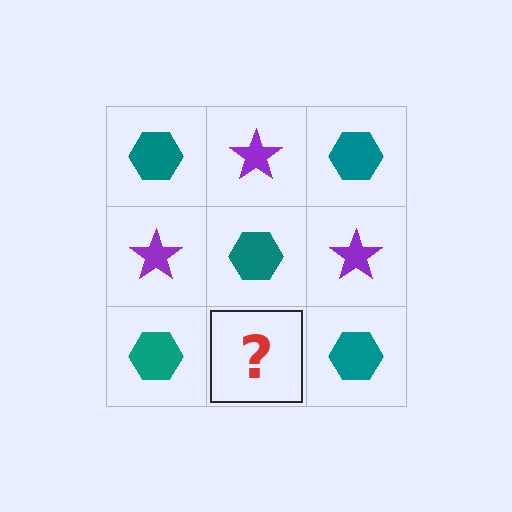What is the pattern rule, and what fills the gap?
The rule is that it alternates teal hexagon and purple star in a checkerboard pattern. The gap should be filled with a purple star.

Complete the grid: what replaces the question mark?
The question mark should be replaced with a purple star.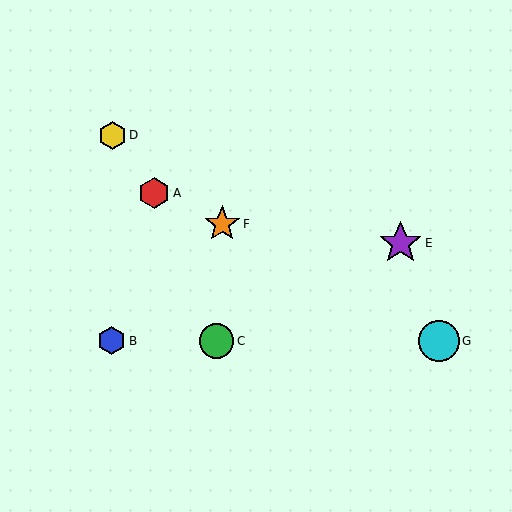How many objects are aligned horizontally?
3 objects (B, C, G) are aligned horizontally.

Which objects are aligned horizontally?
Objects B, C, G are aligned horizontally.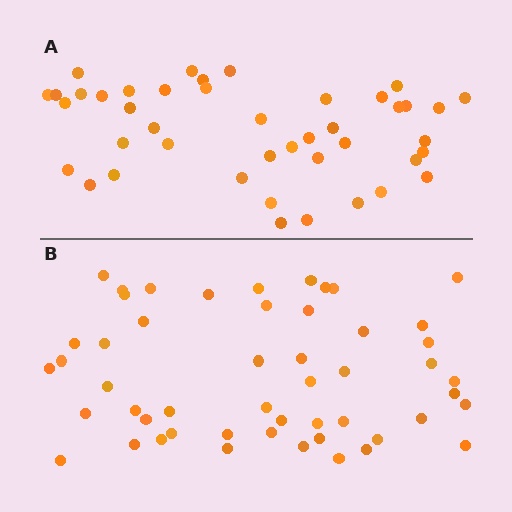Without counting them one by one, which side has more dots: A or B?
Region B (the bottom region) has more dots.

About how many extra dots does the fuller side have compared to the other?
Region B has roughly 8 or so more dots than region A.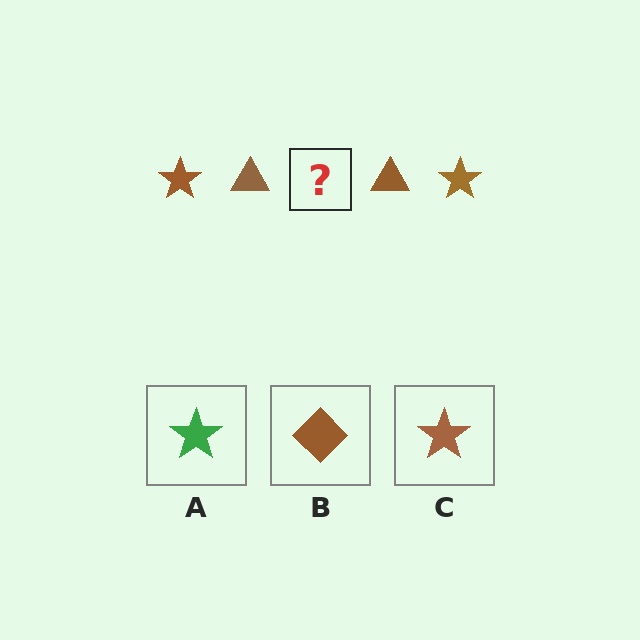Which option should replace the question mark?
Option C.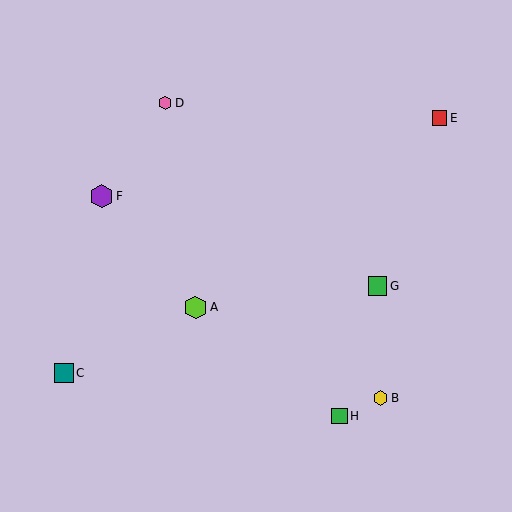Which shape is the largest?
The purple hexagon (labeled F) is the largest.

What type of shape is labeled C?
Shape C is a teal square.